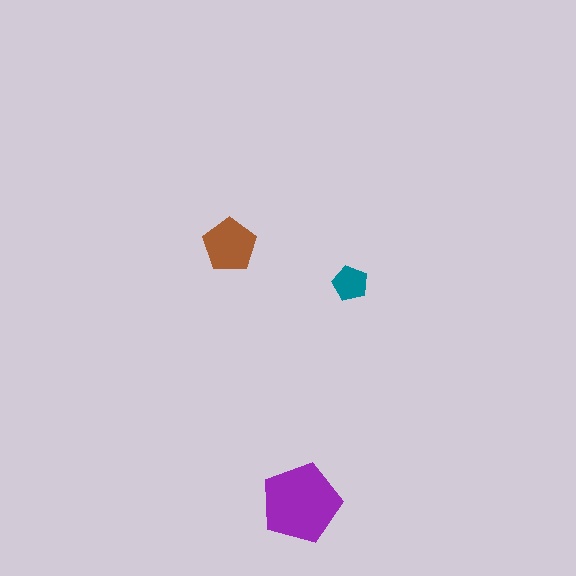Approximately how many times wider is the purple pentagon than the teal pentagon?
About 2 times wider.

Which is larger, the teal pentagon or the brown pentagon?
The brown one.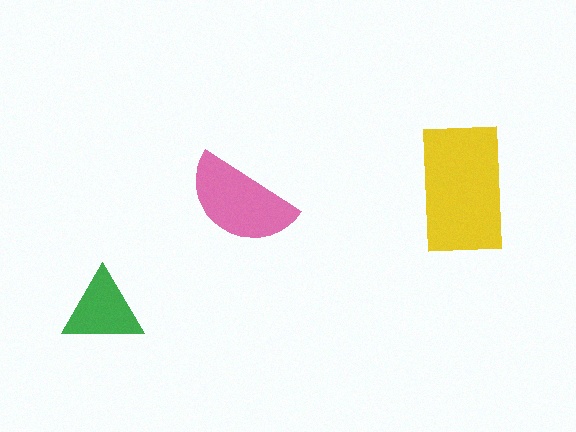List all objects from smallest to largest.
The green triangle, the pink semicircle, the yellow rectangle.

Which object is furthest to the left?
The green triangle is leftmost.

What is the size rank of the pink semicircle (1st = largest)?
2nd.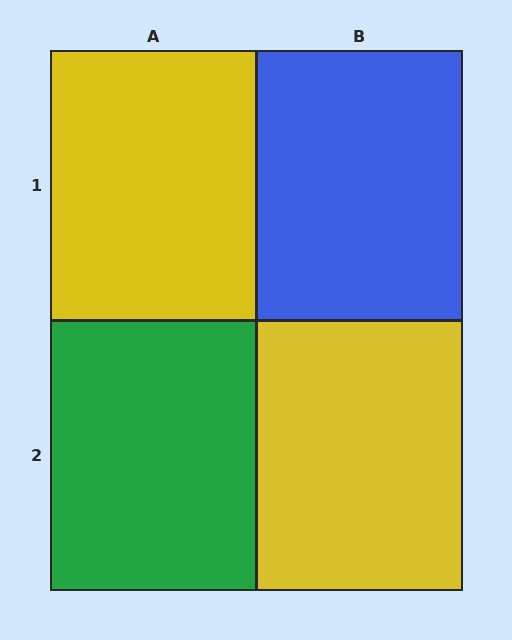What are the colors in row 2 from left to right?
Green, yellow.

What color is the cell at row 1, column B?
Blue.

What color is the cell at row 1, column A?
Yellow.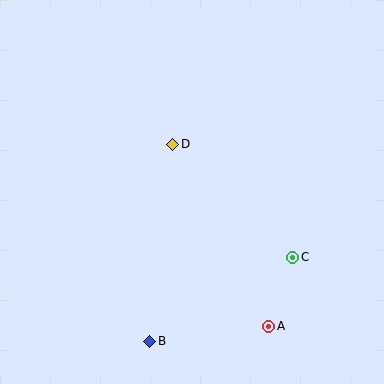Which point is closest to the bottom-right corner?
Point A is closest to the bottom-right corner.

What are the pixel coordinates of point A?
Point A is at (269, 326).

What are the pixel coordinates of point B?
Point B is at (150, 341).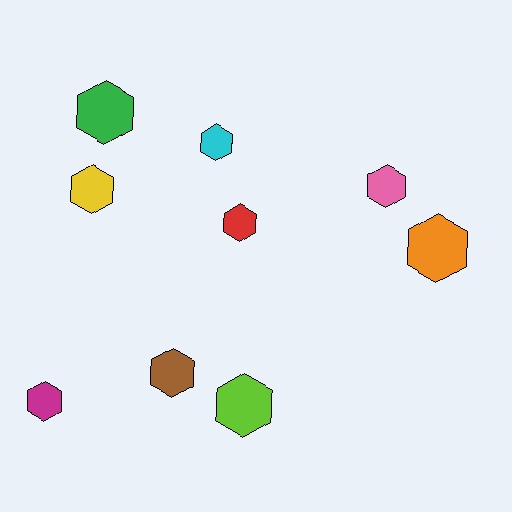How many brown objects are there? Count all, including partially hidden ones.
There is 1 brown object.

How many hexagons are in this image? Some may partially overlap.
There are 9 hexagons.